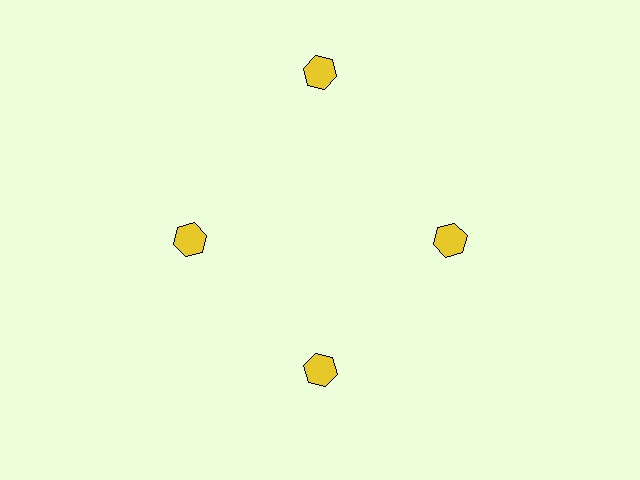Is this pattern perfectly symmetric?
No. The 4 yellow hexagons are arranged in a ring, but one element near the 12 o'clock position is pushed outward from the center, breaking the 4-fold rotational symmetry.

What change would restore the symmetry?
The symmetry would be restored by moving it inward, back onto the ring so that all 4 hexagons sit at equal angles and equal distance from the center.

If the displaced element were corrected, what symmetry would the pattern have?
It would have 4-fold rotational symmetry — the pattern would map onto itself every 90 degrees.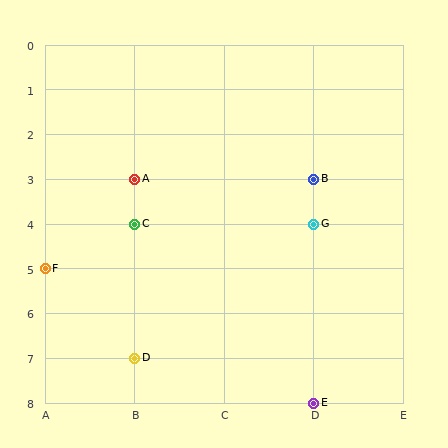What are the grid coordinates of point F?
Point F is at grid coordinates (A, 5).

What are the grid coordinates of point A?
Point A is at grid coordinates (B, 3).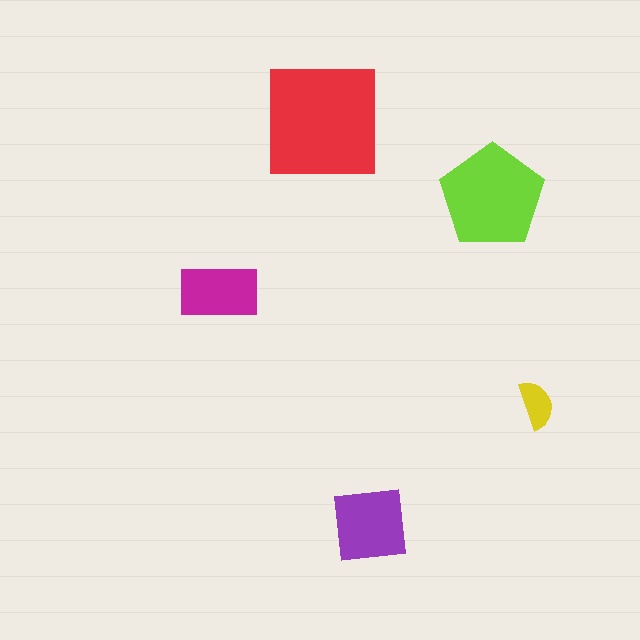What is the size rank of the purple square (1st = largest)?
3rd.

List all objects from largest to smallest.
The red square, the lime pentagon, the purple square, the magenta rectangle, the yellow semicircle.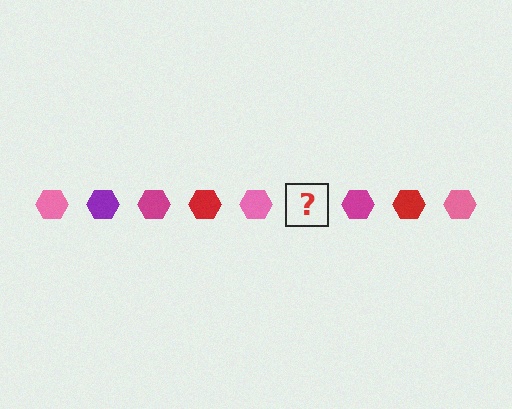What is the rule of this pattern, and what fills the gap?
The rule is that the pattern cycles through pink, purple, magenta, red hexagons. The gap should be filled with a purple hexagon.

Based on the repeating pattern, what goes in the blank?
The blank should be a purple hexagon.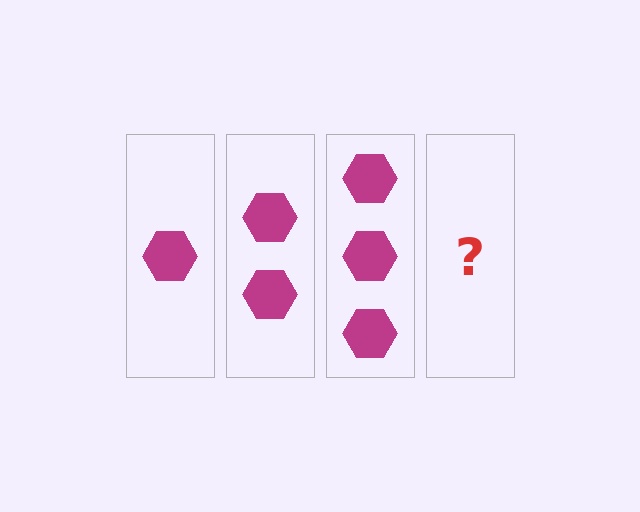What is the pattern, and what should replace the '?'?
The pattern is that each step adds one more hexagon. The '?' should be 4 hexagons.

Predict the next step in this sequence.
The next step is 4 hexagons.